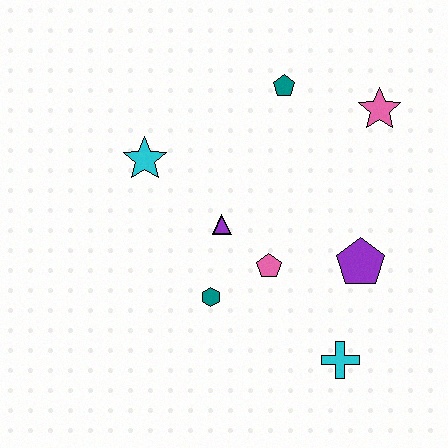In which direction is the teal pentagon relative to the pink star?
The teal pentagon is to the left of the pink star.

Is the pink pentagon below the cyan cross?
No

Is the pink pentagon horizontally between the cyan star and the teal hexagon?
No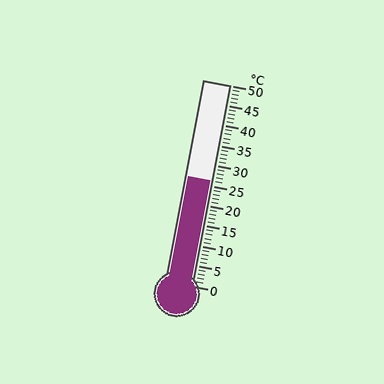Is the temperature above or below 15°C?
The temperature is above 15°C.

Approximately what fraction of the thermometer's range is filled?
The thermometer is filled to approximately 50% of its range.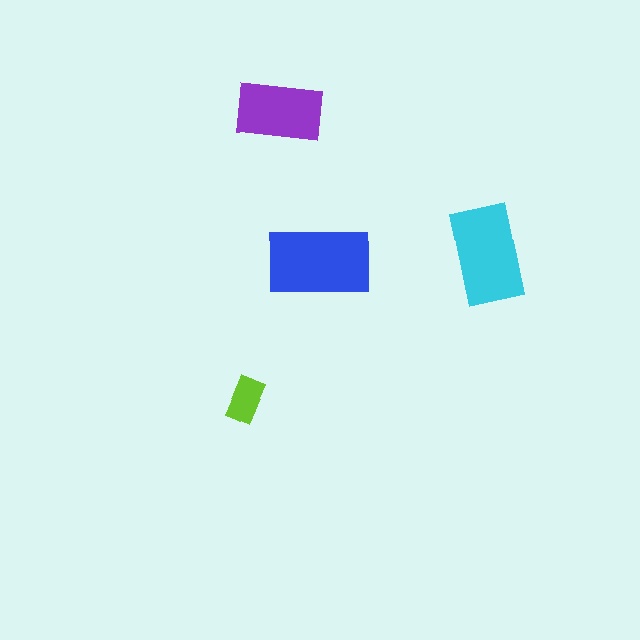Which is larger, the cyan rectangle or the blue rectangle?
The blue one.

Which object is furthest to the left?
The lime rectangle is leftmost.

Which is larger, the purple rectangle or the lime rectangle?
The purple one.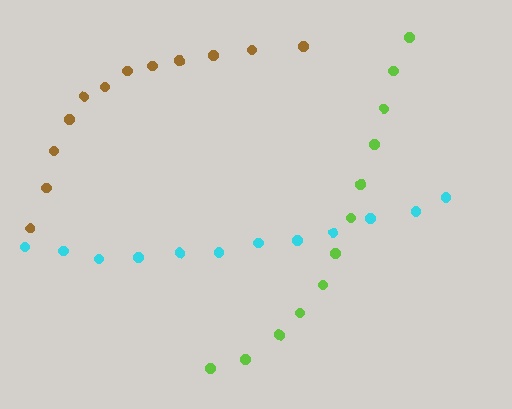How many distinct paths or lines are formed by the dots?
There are 3 distinct paths.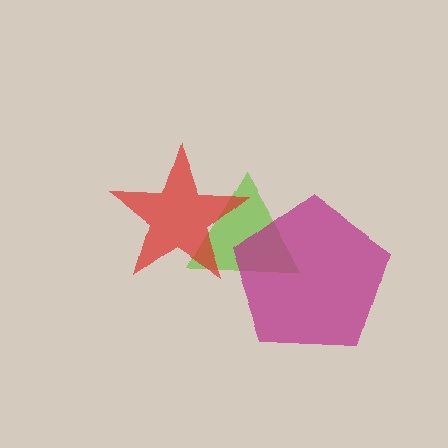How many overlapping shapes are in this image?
There are 3 overlapping shapes in the image.